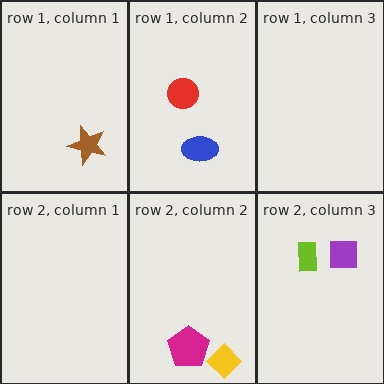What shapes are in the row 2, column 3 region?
The lime rectangle, the purple square.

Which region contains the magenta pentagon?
The row 2, column 2 region.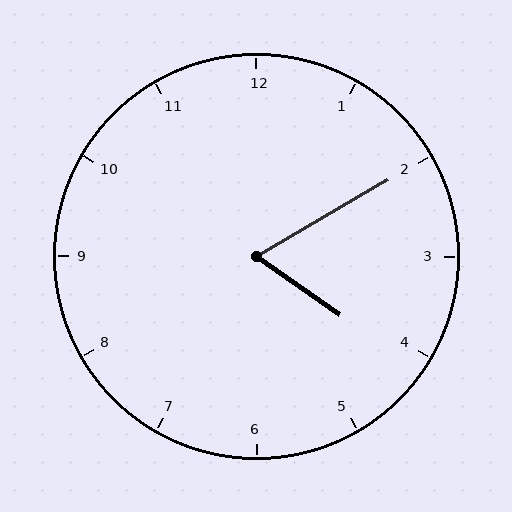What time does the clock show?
4:10.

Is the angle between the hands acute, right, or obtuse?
It is acute.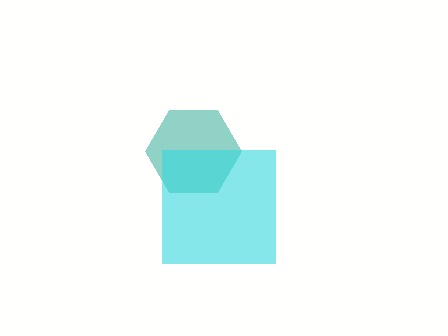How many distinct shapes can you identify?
There are 2 distinct shapes: a teal hexagon, a cyan square.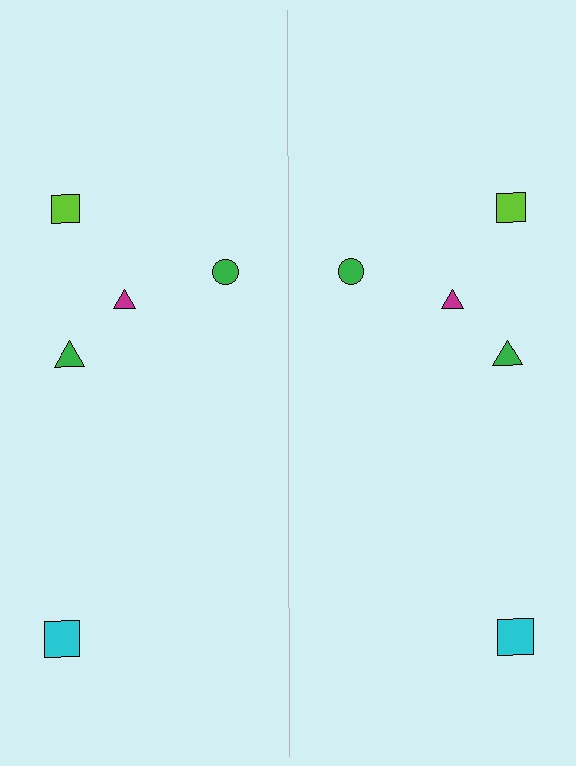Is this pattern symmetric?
Yes, this pattern has bilateral (reflection) symmetry.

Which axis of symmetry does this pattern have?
The pattern has a vertical axis of symmetry running through the center of the image.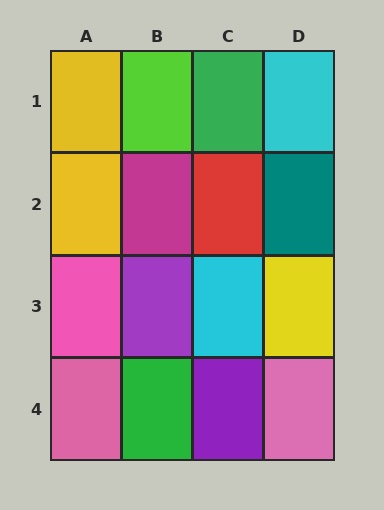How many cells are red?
1 cell is red.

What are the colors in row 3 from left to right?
Pink, purple, cyan, yellow.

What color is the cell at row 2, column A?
Yellow.